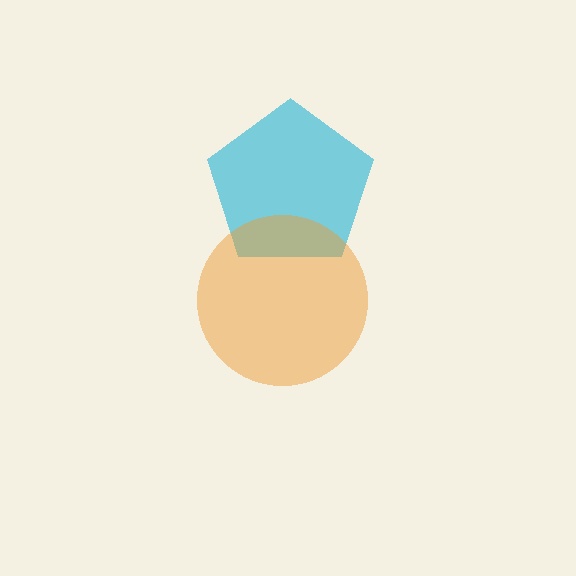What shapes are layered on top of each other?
The layered shapes are: a cyan pentagon, an orange circle.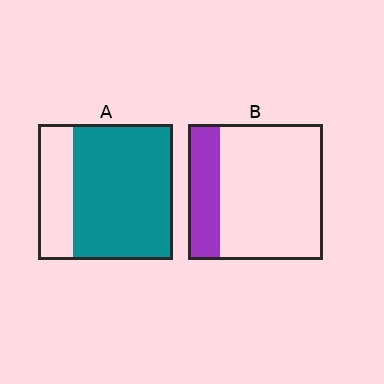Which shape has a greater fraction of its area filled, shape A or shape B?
Shape A.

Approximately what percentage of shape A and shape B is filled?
A is approximately 75% and B is approximately 25%.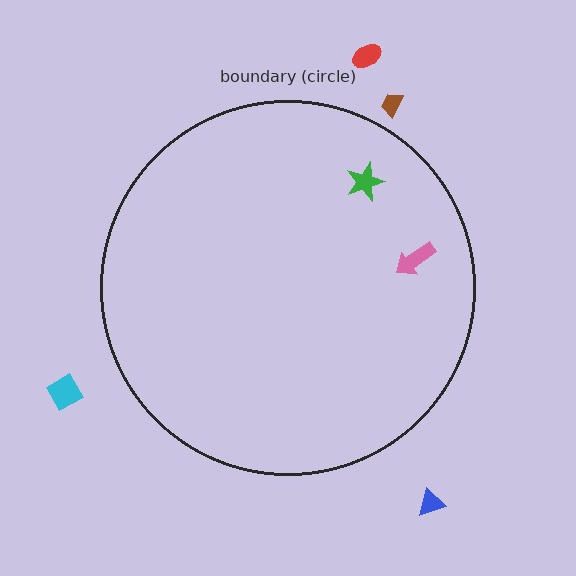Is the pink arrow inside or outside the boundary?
Inside.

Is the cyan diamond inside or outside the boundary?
Outside.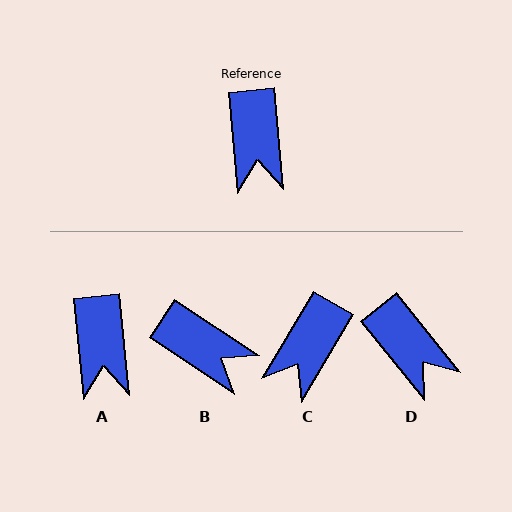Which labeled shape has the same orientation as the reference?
A.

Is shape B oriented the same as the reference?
No, it is off by about 51 degrees.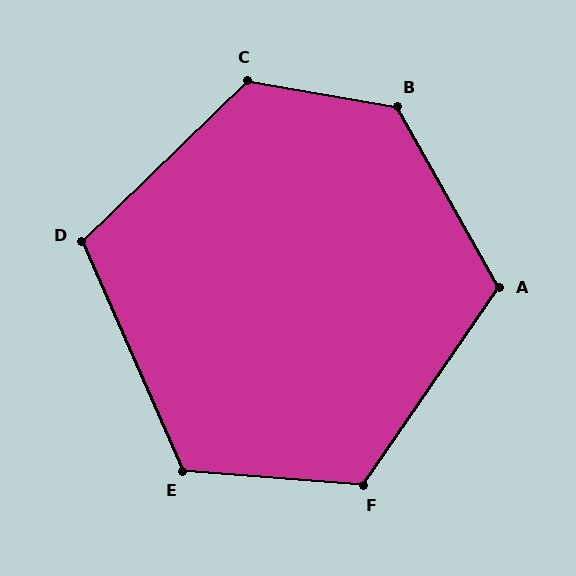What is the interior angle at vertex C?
Approximately 126 degrees (obtuse).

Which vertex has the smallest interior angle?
D, at approximately 110 degrees.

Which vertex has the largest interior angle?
B, at approximately 130 degrees.